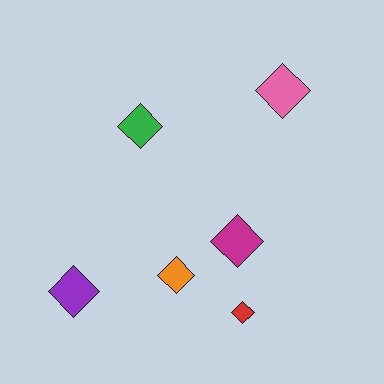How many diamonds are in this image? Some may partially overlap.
There are 6 diamonds.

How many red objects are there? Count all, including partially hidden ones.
There is 1 red object.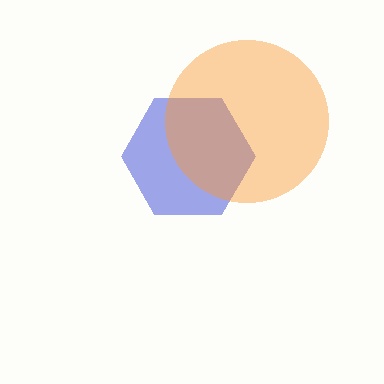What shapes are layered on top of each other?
The layered shapes are: a blue hexagon, an orange circle.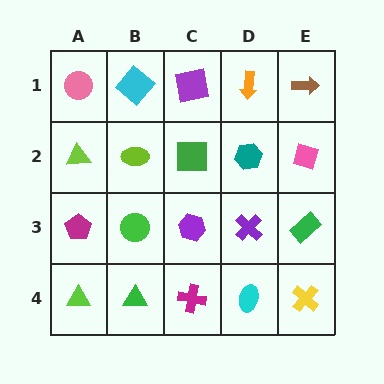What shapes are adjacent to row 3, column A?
A lime triangle (row 2, column A), a lime triangle (row 4, column A), a green circle (row 3, column B).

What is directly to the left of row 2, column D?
A green square.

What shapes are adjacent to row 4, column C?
A purple hexagon (row 3, column C), a green triangle (row 4, column B), a cyan ellipse (row 4, column D).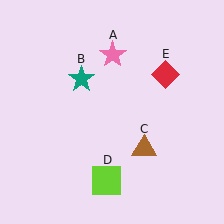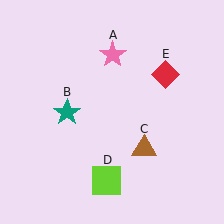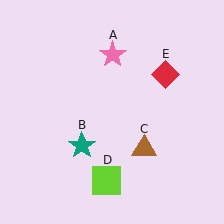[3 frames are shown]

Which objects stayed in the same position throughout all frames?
Pink star (object A) and brown triangle (object C) and lime square (object D) and red diamond (object E) remained stationary.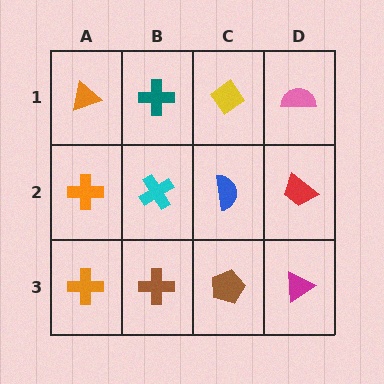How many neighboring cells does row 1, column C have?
3.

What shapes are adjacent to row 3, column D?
A red trapezoid (row 2, column D), a brown pentagon (row 3, column C).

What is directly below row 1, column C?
A blue semicircle.